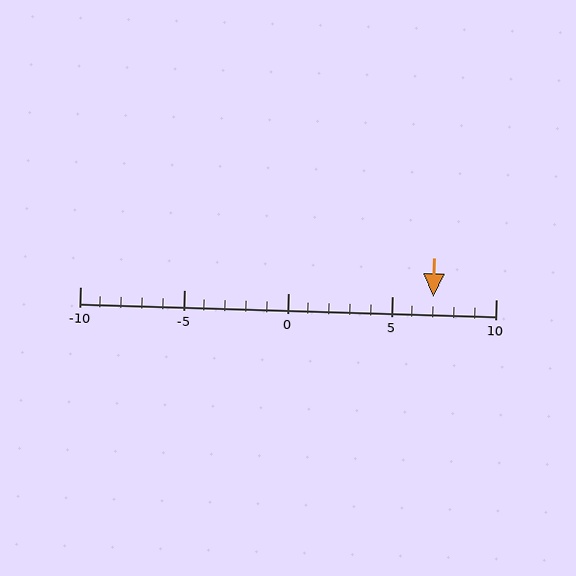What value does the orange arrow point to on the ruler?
The orange arrow points to approximately 7.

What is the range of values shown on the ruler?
The ruler shows values from -10 to 10.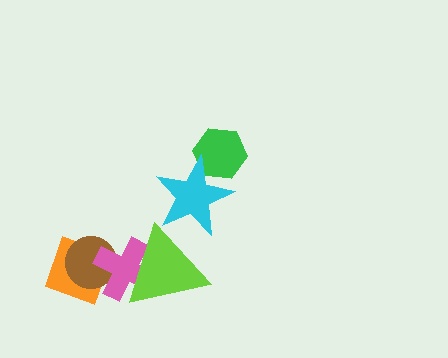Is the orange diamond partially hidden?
Yes, it is partially covered by another shape.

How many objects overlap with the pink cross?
3 objects overlap with the pink cross.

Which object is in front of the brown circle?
The pink cross is in front of the brown circle.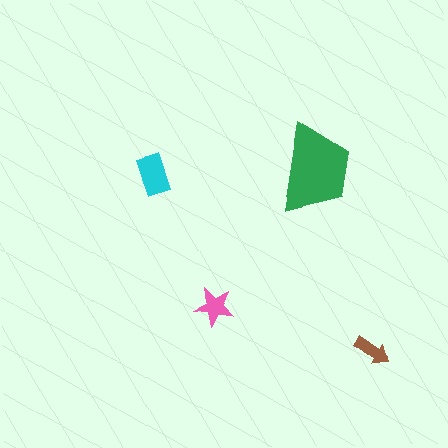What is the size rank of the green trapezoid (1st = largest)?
1st.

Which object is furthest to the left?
The cyan rectangle is leftmost.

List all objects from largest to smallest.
The green trapezoid, the cyan rectangle, the pink star, the brown arrow.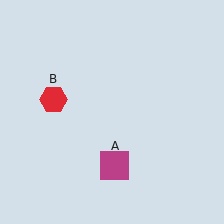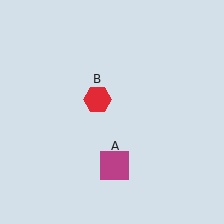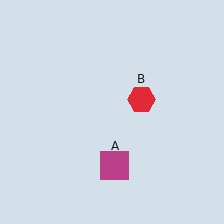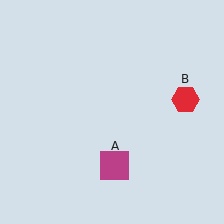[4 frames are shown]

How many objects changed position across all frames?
1 object changed position: red hexagon (object B).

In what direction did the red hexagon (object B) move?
The red hexagon (object B) moved right.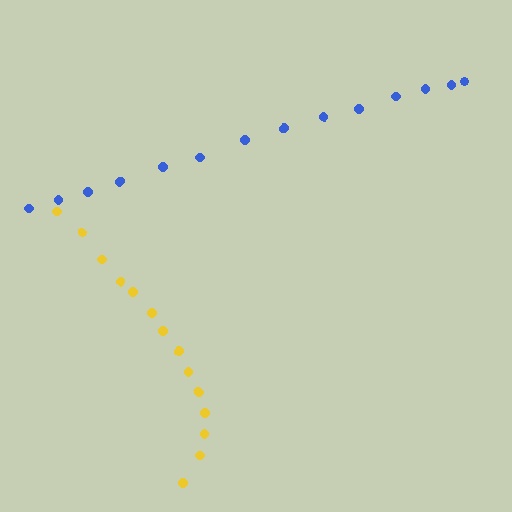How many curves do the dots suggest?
There are 2 distinct paths.